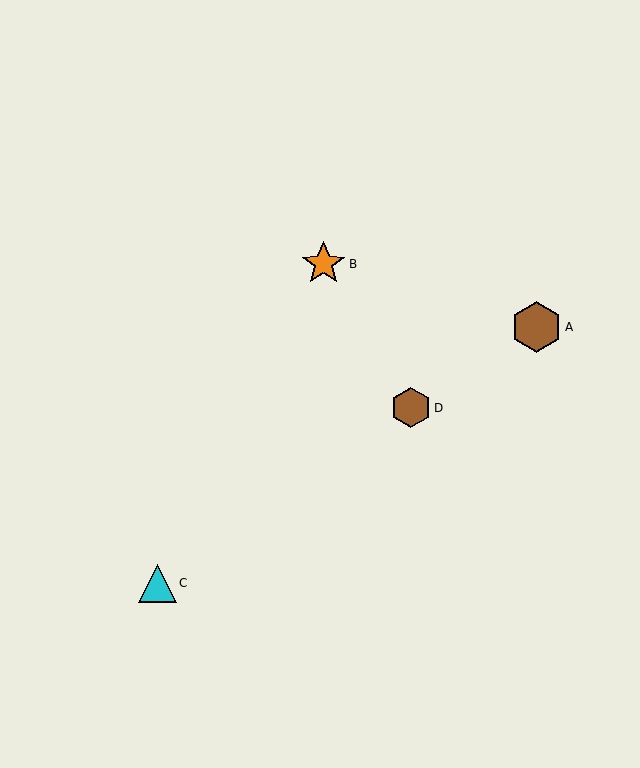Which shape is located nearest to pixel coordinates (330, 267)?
The orange star (labeled B) at (324, 264) is nearest to that location.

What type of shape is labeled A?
Shape A is a brown hexagon.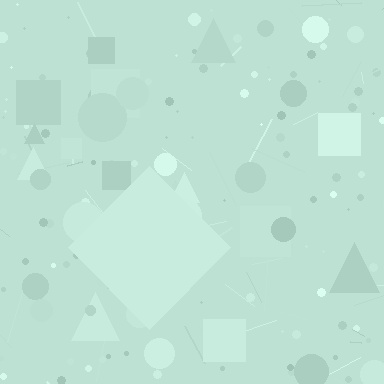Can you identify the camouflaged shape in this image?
The camouflaged shape is a diamond.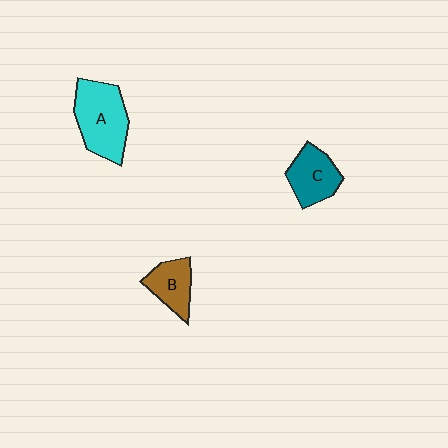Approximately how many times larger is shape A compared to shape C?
Approximately 1.5 times.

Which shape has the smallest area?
Shape B (brown).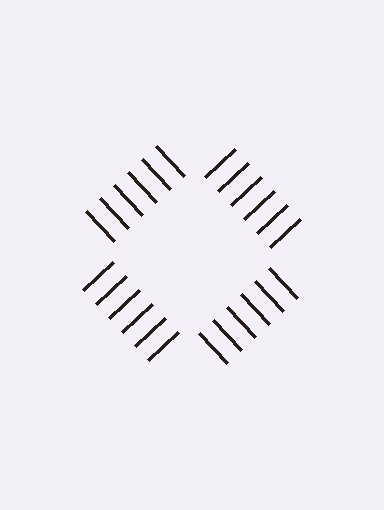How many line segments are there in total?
24 — 6 along each of the 4 edges.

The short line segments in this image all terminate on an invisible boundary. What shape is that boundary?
An illusory square — the line segments terminate on its edges but no continuous stroke is drawn.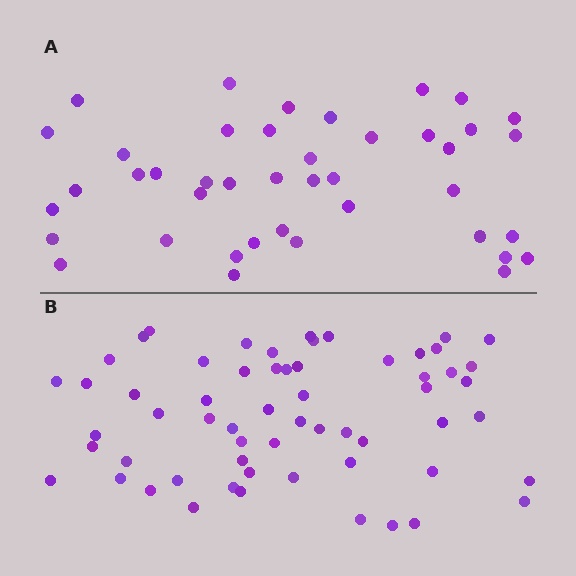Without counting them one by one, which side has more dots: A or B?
Region B (the bottom region) has more dots.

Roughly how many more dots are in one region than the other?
Region B has approximately 20 more dots than region A.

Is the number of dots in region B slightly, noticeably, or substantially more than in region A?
Region B has noticeably more, but not dramatically so. The ratio is roughly 1.4 to 1.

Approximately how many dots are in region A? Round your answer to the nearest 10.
About 40 dots. (The exact count is 42, which rounds to 40.)